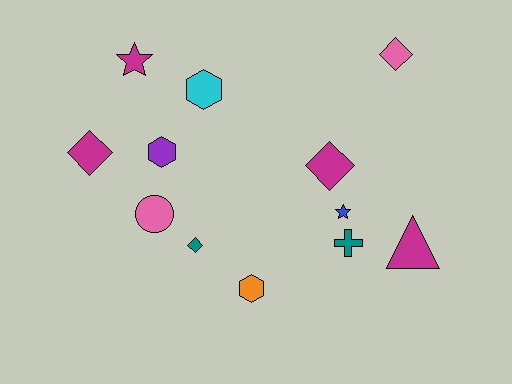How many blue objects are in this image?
There is 1 blue object.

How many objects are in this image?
There are 12 objects.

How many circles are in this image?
There is 1 circle.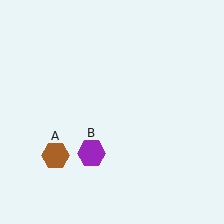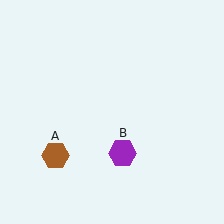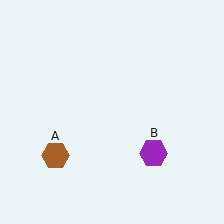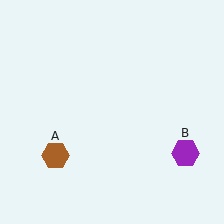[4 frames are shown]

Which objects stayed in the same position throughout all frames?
Brown hexagon (object A) remained stationary.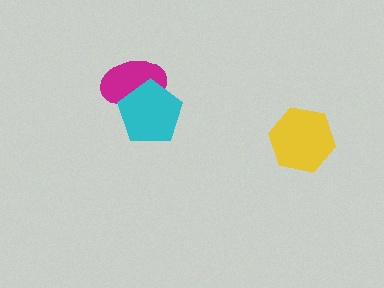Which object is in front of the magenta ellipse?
The cyan pentagon is in front of the magenta ellipse.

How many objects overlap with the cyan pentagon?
1 object overlaps with the cyan pentagon.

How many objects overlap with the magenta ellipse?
1 object overlaps with the magenta ellipse.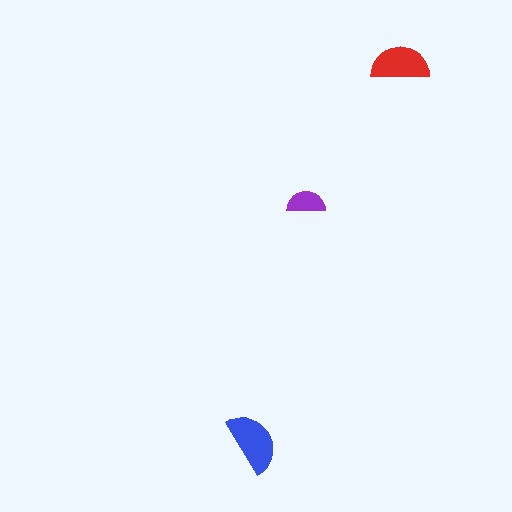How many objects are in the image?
There are 3 objects in the image.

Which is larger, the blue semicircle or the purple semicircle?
The blue one.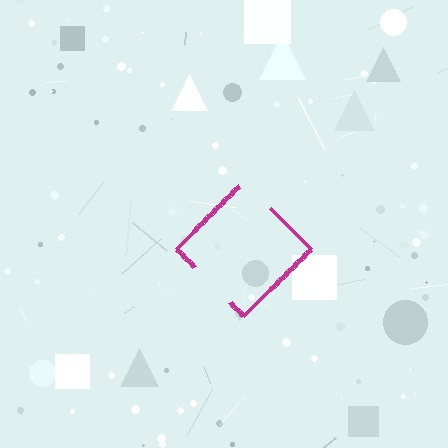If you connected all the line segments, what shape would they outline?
They would outline a diamond.